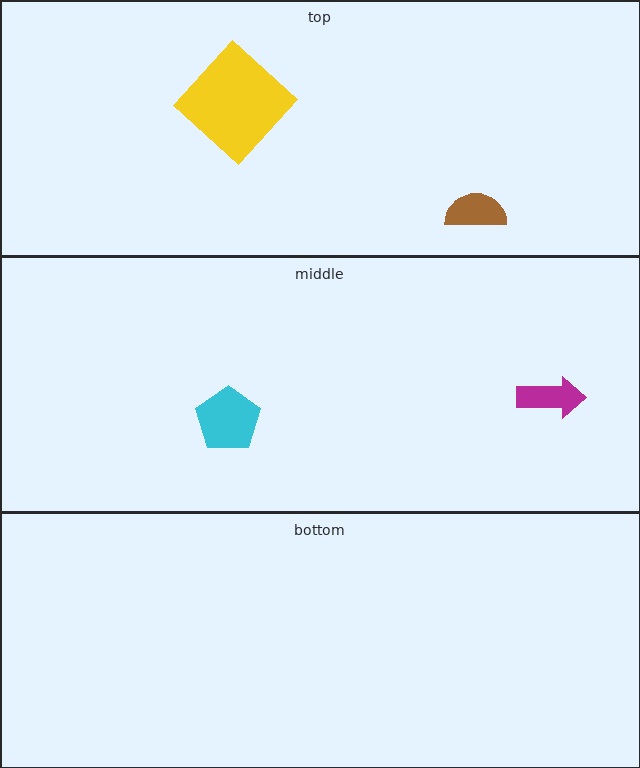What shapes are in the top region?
The yellow diamond, the brown semicircle.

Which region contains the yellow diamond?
The top region.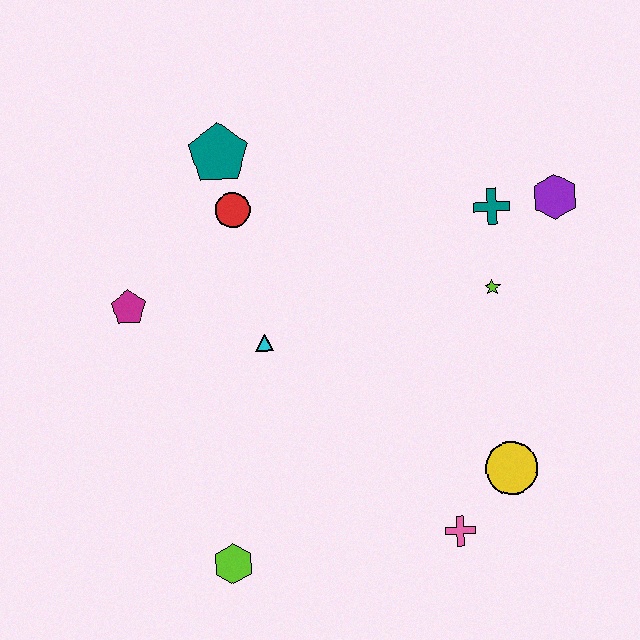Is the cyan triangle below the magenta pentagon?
Yes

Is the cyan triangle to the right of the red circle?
Yes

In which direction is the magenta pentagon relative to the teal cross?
The magenta pentagon is to the left of the teal cross.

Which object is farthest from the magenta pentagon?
The purple hexagon is farthest from the magenta pentagon.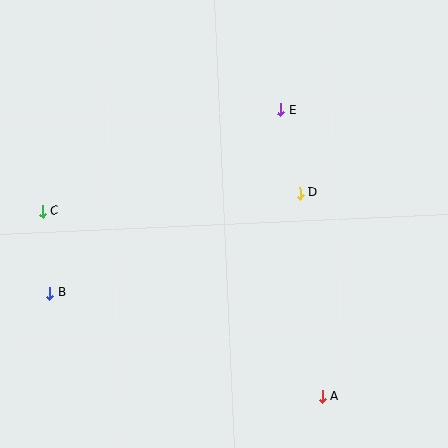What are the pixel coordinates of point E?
Point E is at (281, 110).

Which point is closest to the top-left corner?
Point C is closest to the top-left corner.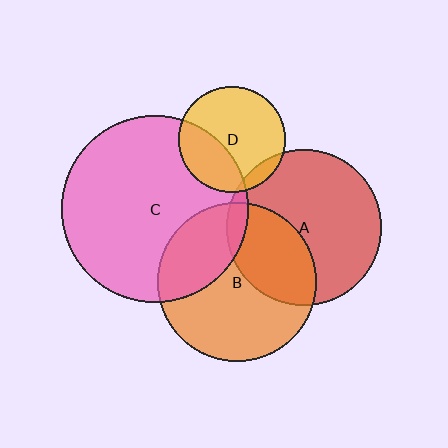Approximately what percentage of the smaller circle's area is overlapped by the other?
Approximately 10%.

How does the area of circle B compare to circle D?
Approximately 2.2 times.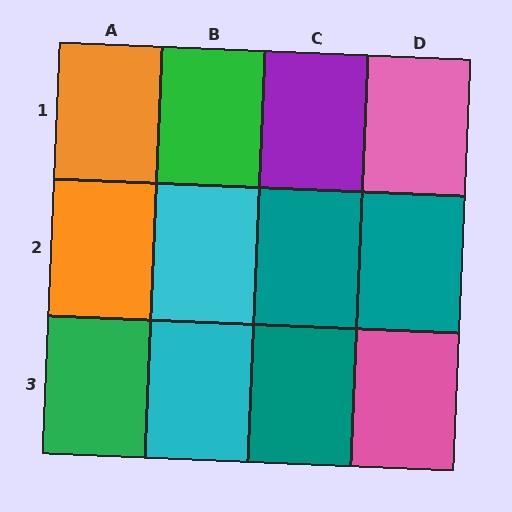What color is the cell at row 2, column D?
Teal.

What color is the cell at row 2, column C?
Teal.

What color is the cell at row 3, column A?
Green.